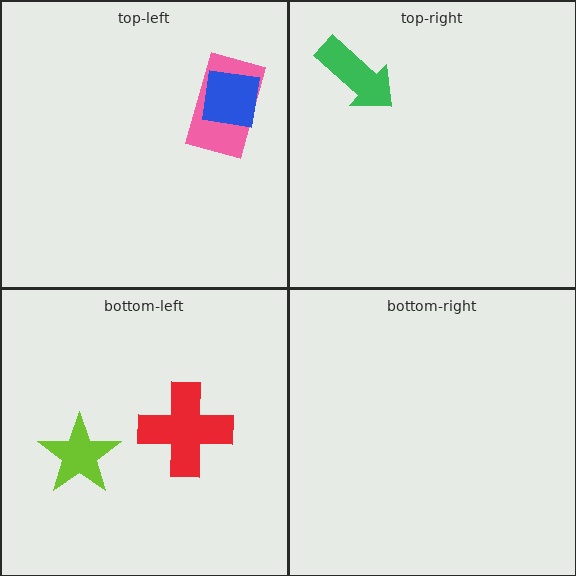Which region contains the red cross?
The bottom-left region.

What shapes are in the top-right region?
The green arrow.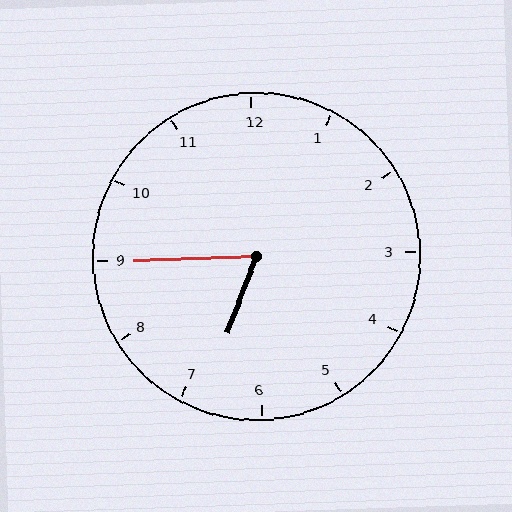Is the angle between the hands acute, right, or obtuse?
It is acute.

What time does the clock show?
6:45.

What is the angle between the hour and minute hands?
Approximately 68 degrees.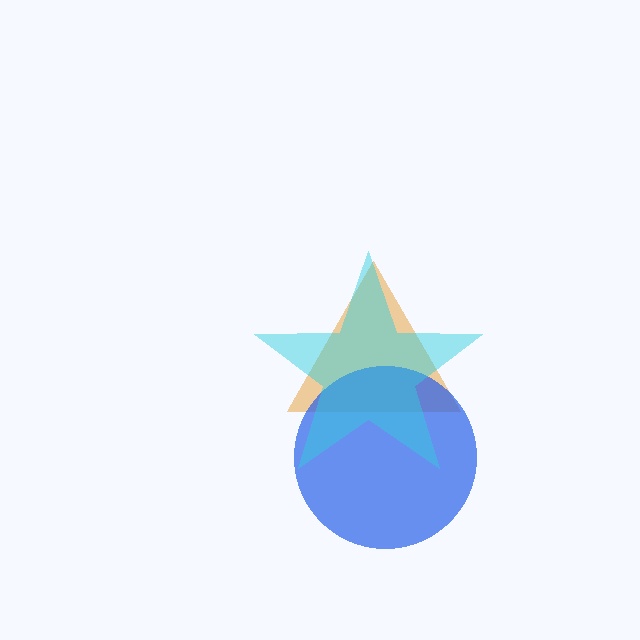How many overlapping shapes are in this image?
There are 3 overlapping shapes in the image.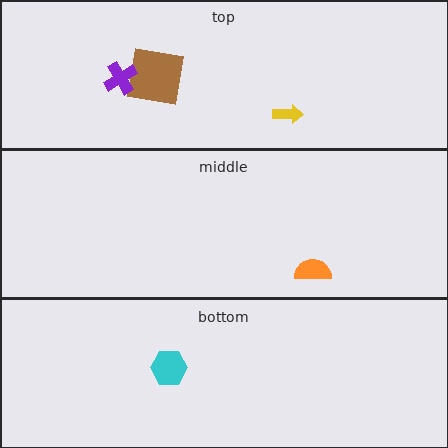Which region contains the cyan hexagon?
The bottom region.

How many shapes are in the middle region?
1.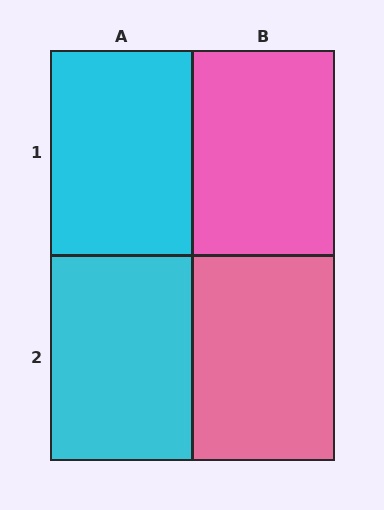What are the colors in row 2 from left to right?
Cyan, pink.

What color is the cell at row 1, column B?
Pink.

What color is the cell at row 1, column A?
Cyan.